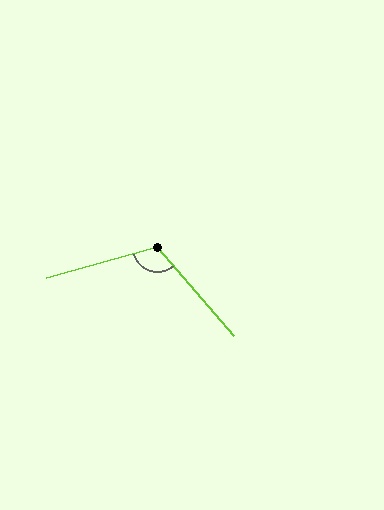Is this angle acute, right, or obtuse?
It is obtuse.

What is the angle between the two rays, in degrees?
Approximately 115 degrees.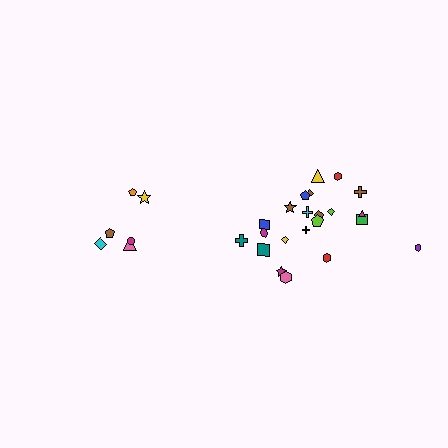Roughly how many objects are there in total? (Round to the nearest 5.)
Roughly 30 objects in total.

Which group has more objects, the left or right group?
The right group.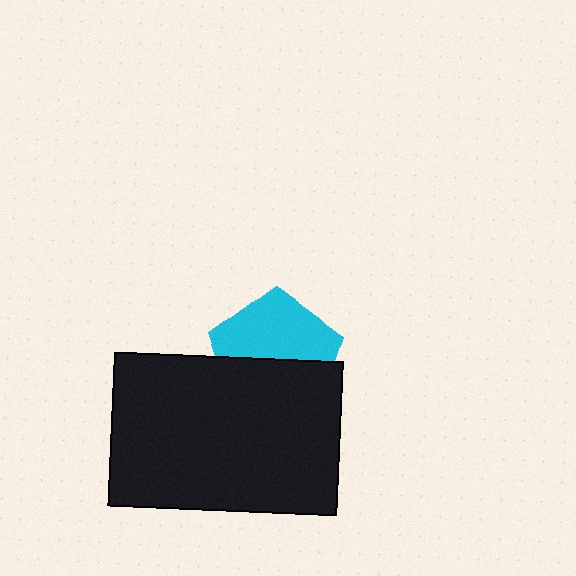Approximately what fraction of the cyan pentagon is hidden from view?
Roughly 47% of the cyan pentagon is hidden behind the black rectangle.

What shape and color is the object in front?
The object in front is a black rectangle.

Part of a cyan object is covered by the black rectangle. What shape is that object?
It is a pentagon.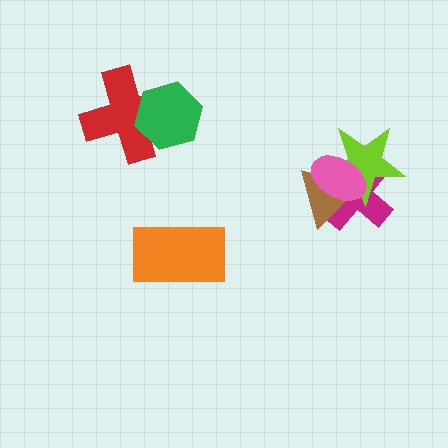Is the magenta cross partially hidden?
Yes, it is partially covered by another shape.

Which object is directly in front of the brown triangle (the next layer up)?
The lime star is directly in front of the brown triangle.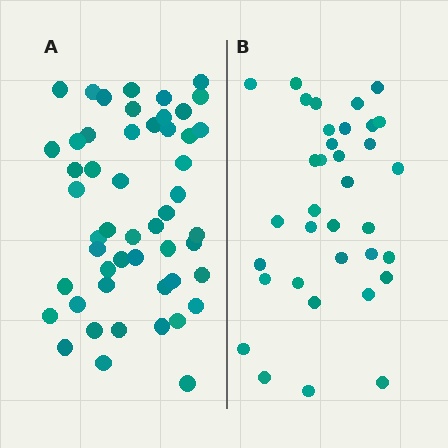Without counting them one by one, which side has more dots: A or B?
Region A (the left region) has more dots.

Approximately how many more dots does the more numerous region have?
Region A has approximately 15 more dots than region B.